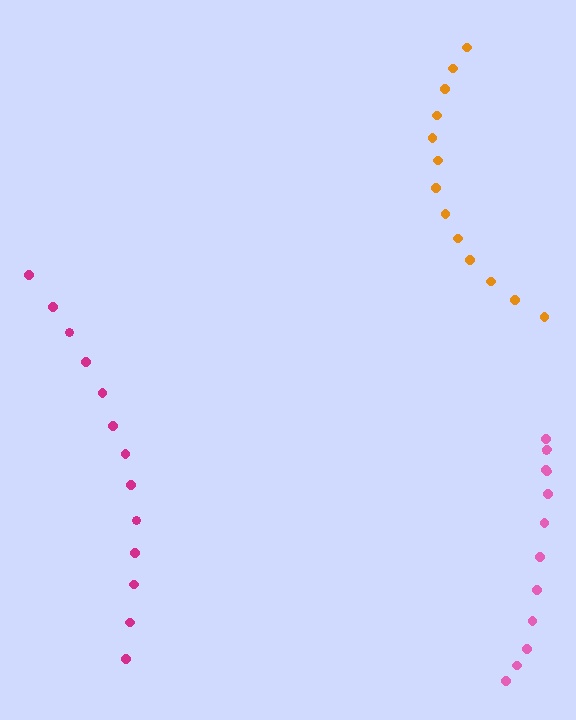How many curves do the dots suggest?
There are 3 distinct paths.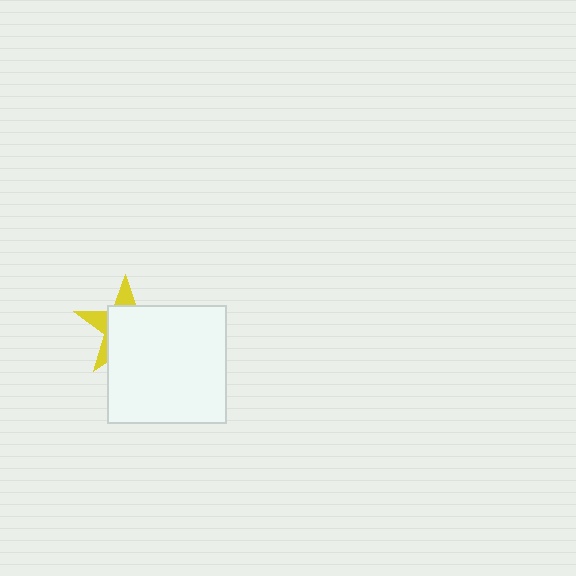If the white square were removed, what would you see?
You would see the complete yellow star.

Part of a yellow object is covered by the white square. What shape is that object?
It is a star.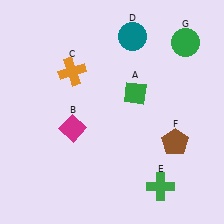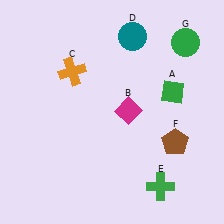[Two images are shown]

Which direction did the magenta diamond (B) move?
The magenta diamond (B) moved right.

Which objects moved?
The objects that moved are: the green diamond (A), the magenta diamond (B).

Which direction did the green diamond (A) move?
The green diamond (A) moved right.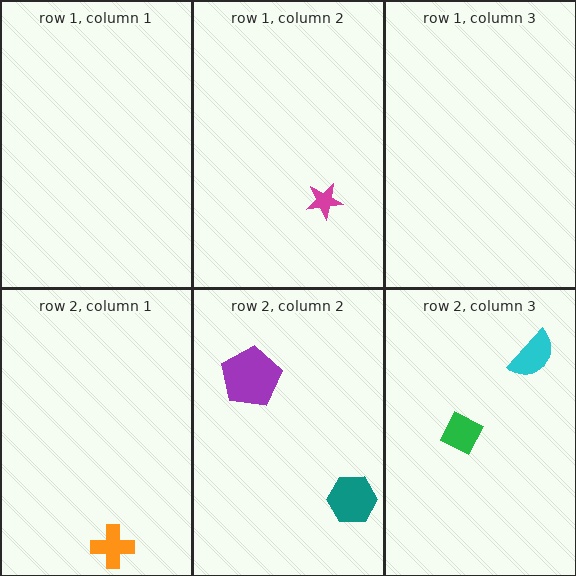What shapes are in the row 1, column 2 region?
The magenta star.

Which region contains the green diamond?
The row 2, column 3 region.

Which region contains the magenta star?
The row 1, column 2 region.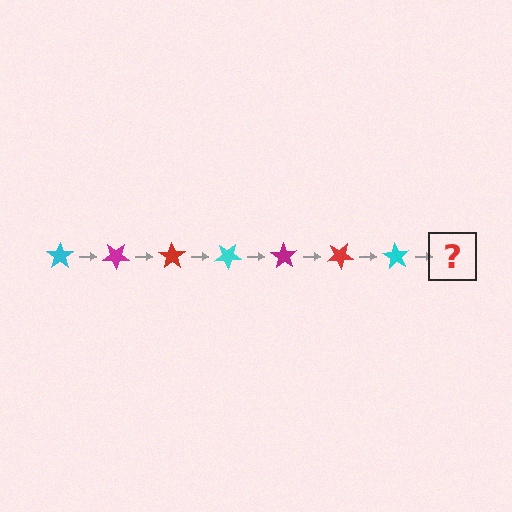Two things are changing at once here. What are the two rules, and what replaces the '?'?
The two rules are that it rotates 35 degrees each step and the color cycles through cyan, magenta, and red. The '?' should be a magenta star, rotated 245 degrees from the start.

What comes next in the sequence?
The next element should be a magenta star, rotated 245 degrees from the start.